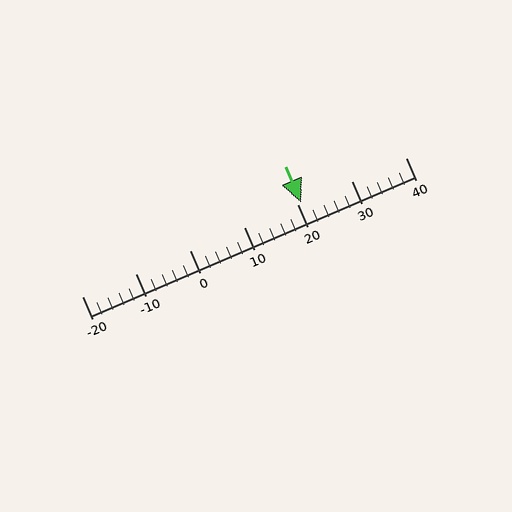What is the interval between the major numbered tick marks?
The major tick marks are spaced 10 units apart.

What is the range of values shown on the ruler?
The ruler shows values from -20 to 40.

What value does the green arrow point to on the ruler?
The green arrow points to approximately 21.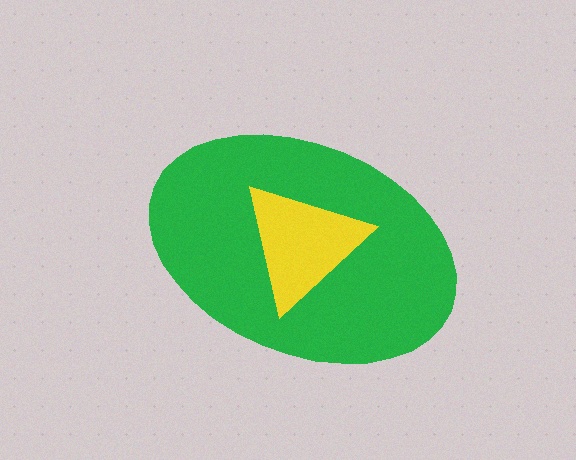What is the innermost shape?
The yellow triangle.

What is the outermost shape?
The green ellipse.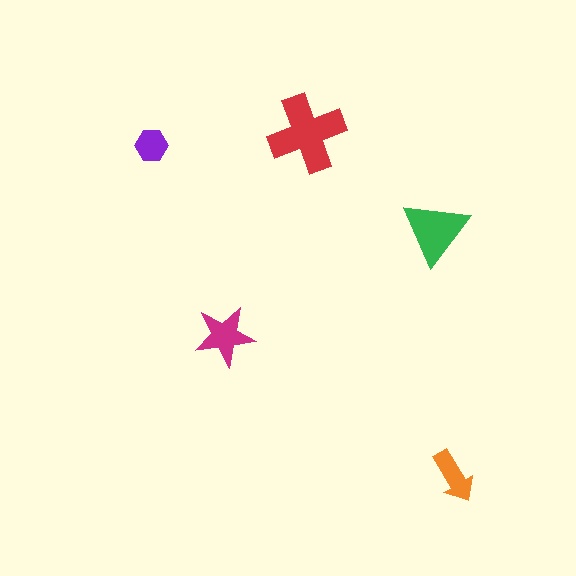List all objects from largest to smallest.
The red cross, the green triangle, the magenta star, the orange arrow, the purple hexagon.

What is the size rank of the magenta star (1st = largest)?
3rd.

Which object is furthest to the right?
The orange arrow is rightmost.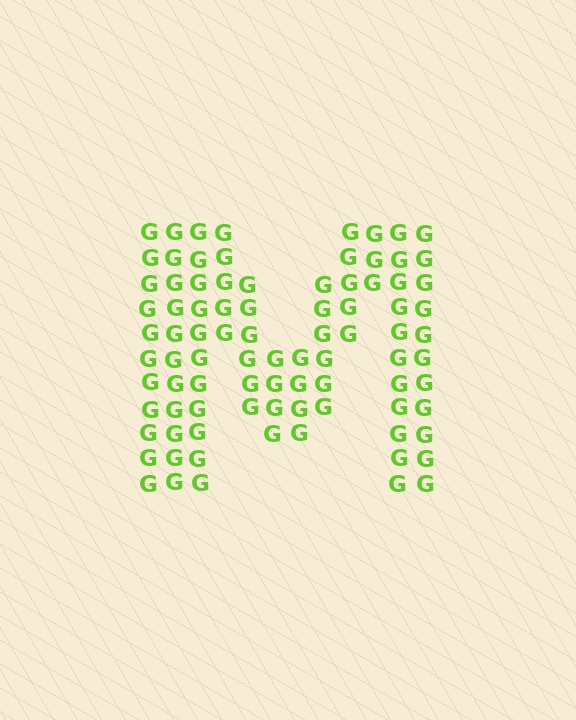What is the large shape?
The large shape is the letter M.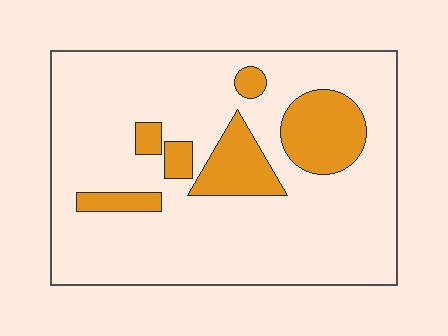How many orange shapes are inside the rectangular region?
6.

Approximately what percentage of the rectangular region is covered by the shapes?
Approximately 20%.